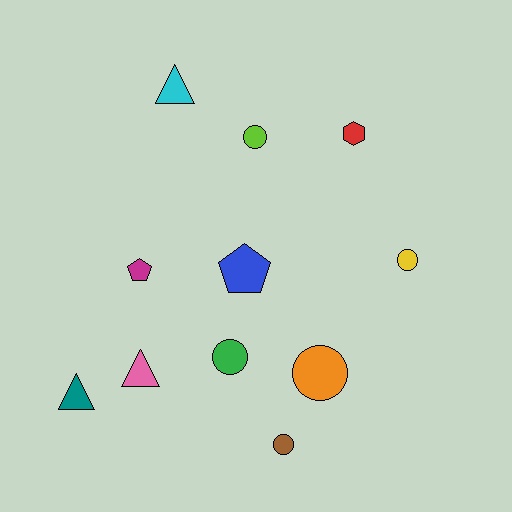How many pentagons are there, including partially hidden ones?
There are 2 pentagons.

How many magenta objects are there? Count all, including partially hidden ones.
There is 1 magenta object.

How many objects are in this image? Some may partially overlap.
There are 11 objects.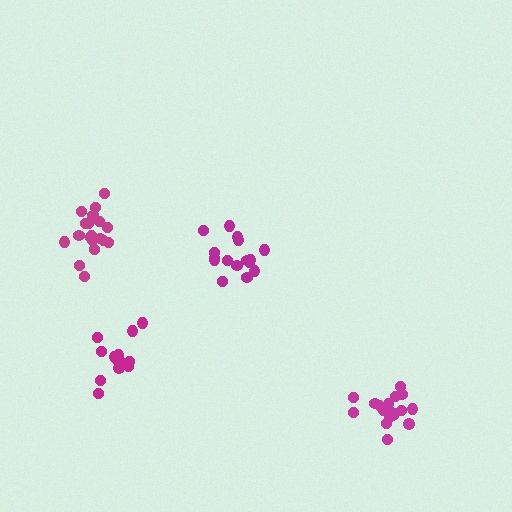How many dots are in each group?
Group 1: 16 dots, Group 2: 19 dots, Group 3: 18 dots, Group 4: 13 dots (66 total).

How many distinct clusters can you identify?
There are 4 distinct clusters.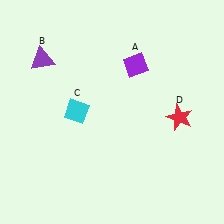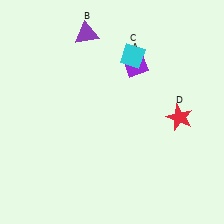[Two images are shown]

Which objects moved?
The objects that moved are: the purple triangle (B), the cyan diamond (C).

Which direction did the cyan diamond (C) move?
The cyan diamond (C) moved right.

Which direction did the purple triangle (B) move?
The purple triangle (B) moved right.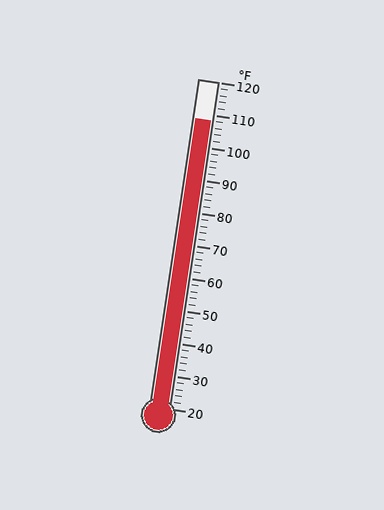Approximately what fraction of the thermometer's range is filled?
The thermometer is filled to approximately 90% of its range.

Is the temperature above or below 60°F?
The temperature is above 60°F.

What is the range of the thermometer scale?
The thermometer scale ranges from 20°F to 120°F.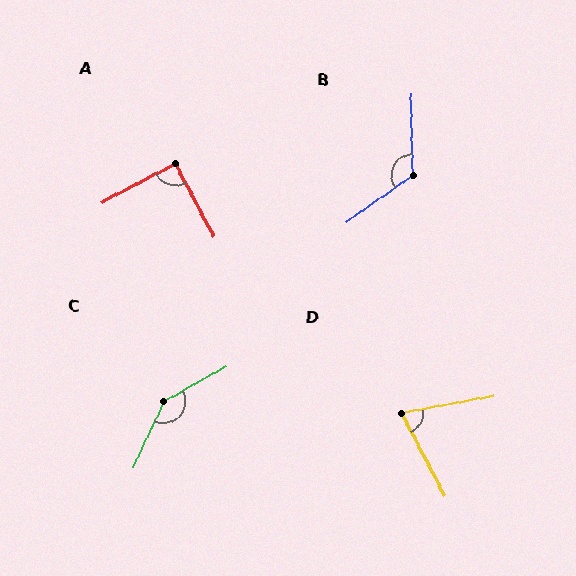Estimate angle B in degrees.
Approximately 124 degrees.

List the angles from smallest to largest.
D (73°), A (90°), B (124°), C (144°).